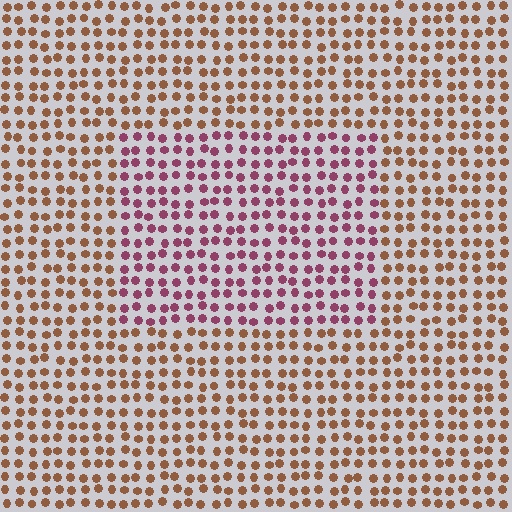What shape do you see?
I see a rectangle.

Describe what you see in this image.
The image is filled with small brown elements in a uniform arrangement. A rectangle-shaped region is visible where the elements are tinted to a slightly different hue, forming a subtle color boundary.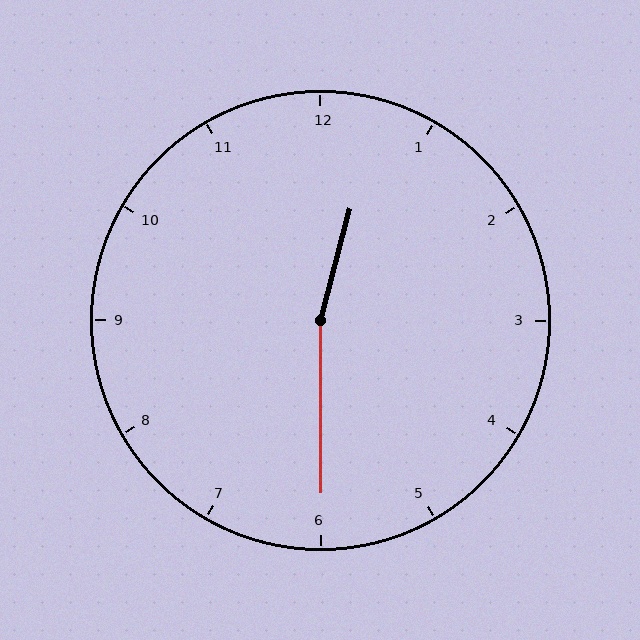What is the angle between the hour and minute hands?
Approximately 165 degrees.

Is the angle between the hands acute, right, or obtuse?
It is obtuse.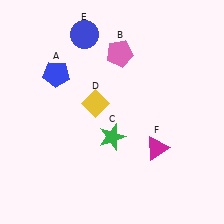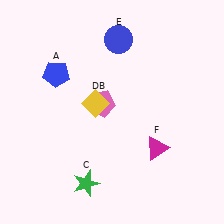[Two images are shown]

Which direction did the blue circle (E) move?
The blue circle (E) moved right.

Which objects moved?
The objects that moved are: the pink pentagon (B), the green star (C), the blue circle (E).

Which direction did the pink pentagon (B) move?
The pink pentagon (B) moved down.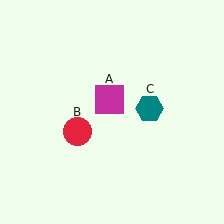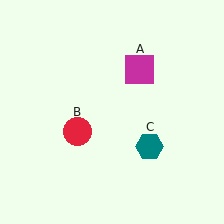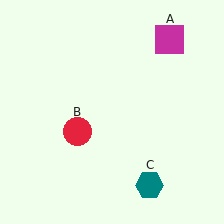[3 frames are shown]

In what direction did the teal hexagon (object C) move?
The teal hexagon (object C) moved down.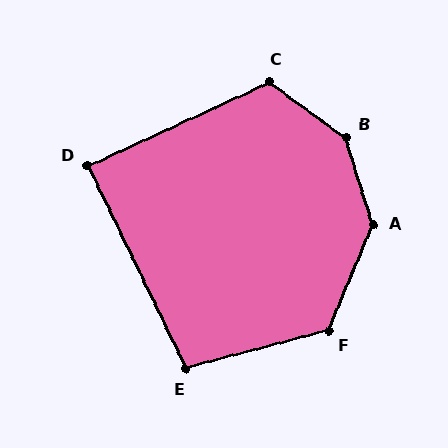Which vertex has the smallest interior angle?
D, at approximately 89 degrees.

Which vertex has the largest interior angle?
B, at approximately 144 degrees.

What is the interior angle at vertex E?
Approximately 101 degrees (obtuse).